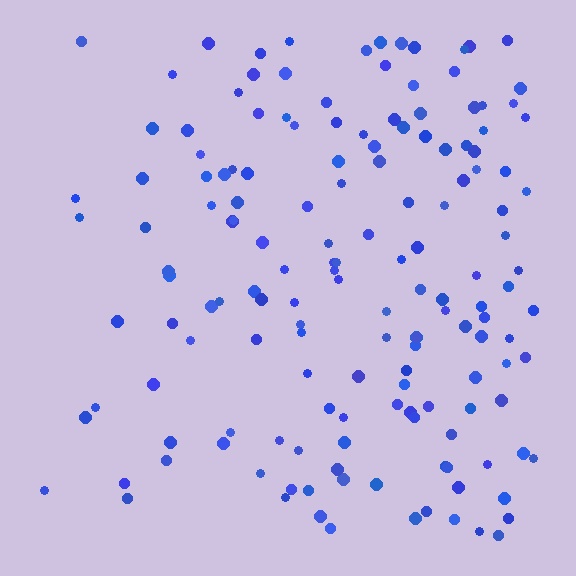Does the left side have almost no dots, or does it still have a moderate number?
Still a moderate number, just noticeably fewer than the right.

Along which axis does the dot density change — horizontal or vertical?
Horizontal.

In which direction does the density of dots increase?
From left to right, with the right side densest.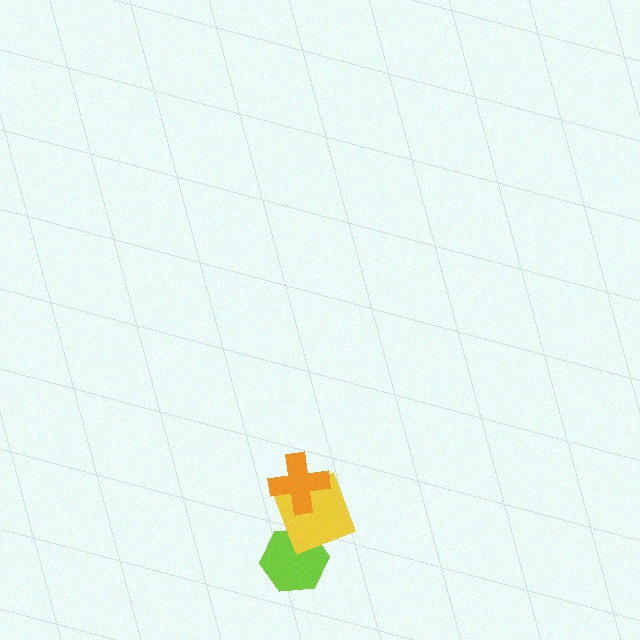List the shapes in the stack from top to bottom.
From top to bottom: the orange cross, the yellow square, the lime hexagon.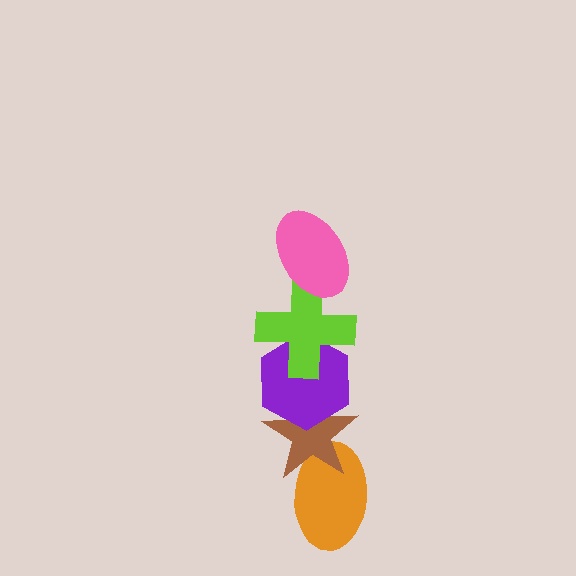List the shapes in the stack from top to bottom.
From top to bottom: the pink ellipse, the lime cross, the purple hexagon, the brown star, the orange ellipse.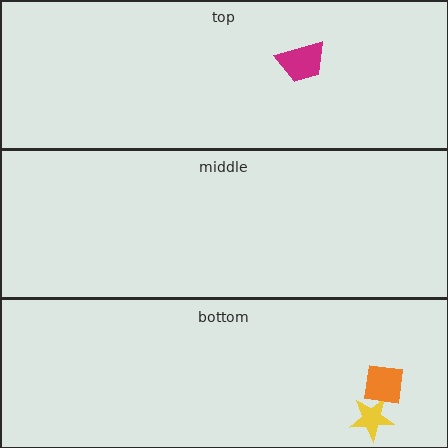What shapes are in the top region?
The magenta trapezoid.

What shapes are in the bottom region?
The yellow star, the orange square.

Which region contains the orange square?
The bottom region.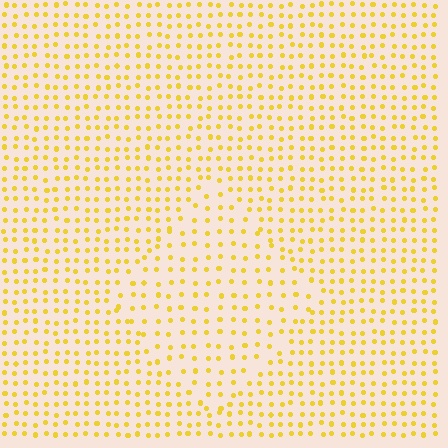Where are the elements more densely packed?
The elements are more densely packed outside the diamond boundary.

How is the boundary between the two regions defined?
The boundary is defined by a change in element density (approximately 1.5x ratio). All elements are the same color, size, and shape.